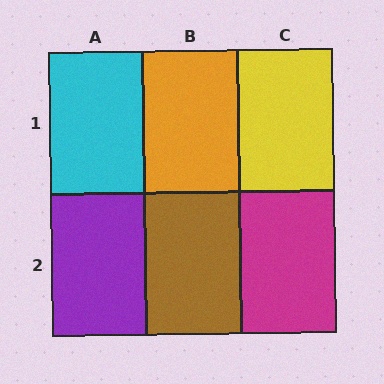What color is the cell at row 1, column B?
Orange.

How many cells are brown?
1 cell is brown.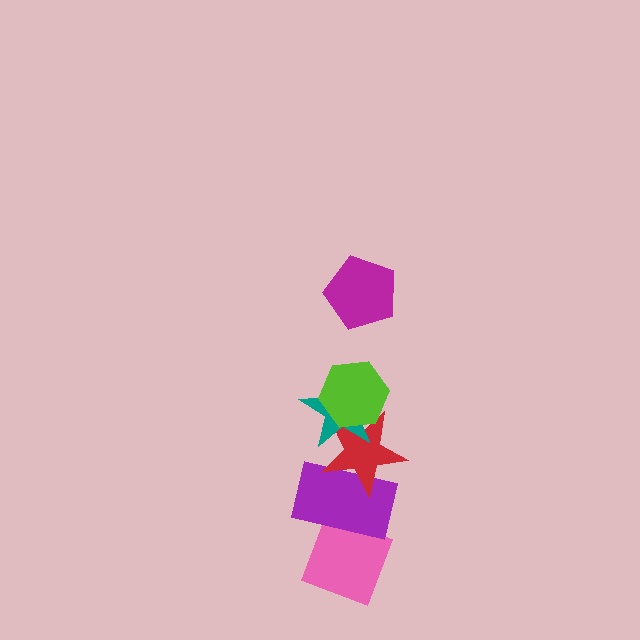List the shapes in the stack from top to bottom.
From top to bottom: the magenta pentagon, the lime hexagon, the teal star, the red star, the purple rectangle, the pink diamond.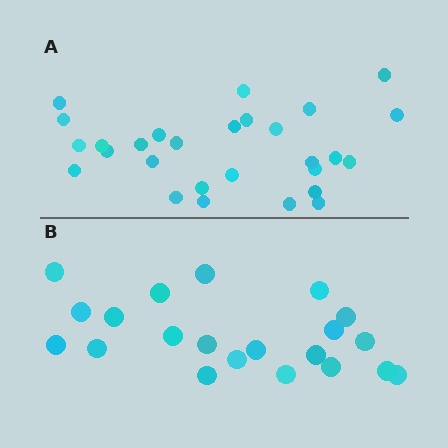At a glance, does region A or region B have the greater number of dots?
Region A (the top region) has more dots.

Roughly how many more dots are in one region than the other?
Region A has roughly 8 or so more dots than region B.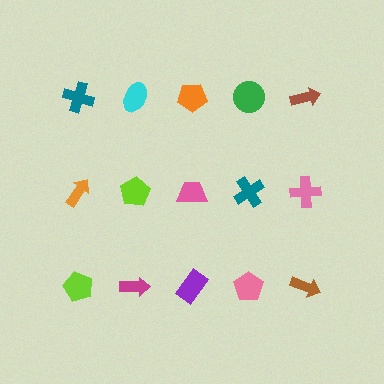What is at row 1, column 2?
A cyan ellipse.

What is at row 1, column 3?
An orange pentagon.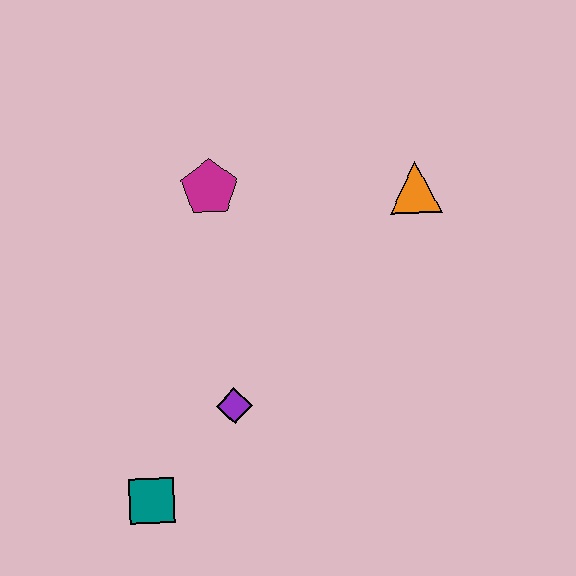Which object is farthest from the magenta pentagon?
The teal square is farthest from the magenta pentagon.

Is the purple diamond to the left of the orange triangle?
Yes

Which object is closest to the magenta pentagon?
The orange triangle is closest to the magenta pentagon.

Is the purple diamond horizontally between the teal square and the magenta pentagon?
No